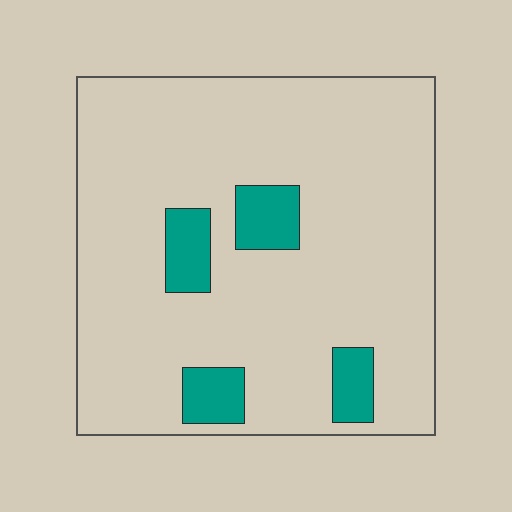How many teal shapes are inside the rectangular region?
4.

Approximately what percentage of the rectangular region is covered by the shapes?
Approximately 10%.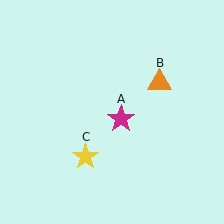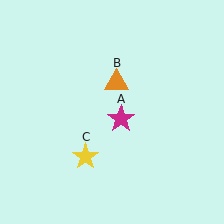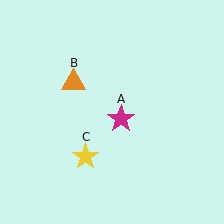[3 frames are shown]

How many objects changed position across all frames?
1 object changed position: orange triangle (object B).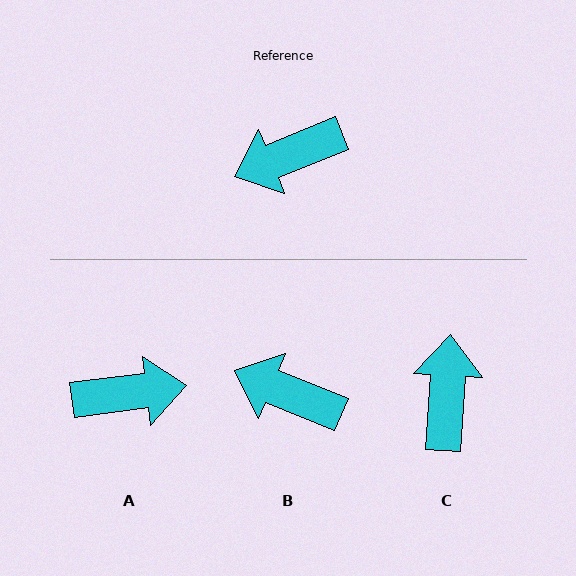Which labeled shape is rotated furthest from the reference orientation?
A, about 165 degrees away.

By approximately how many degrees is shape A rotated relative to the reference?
Approximately 165 degrees counter-clockwise.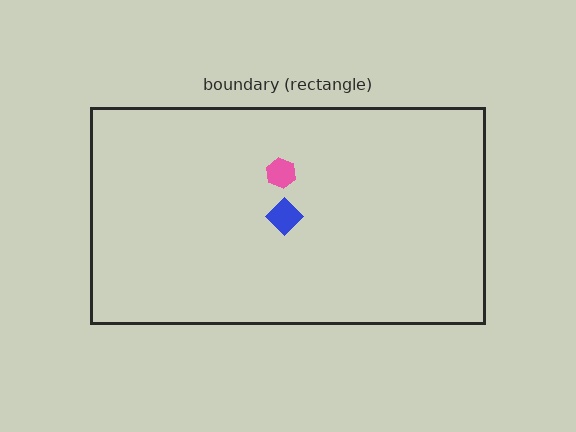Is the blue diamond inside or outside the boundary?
Inside.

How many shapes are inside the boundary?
2 inside, 0 outside.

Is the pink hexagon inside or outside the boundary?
Inside.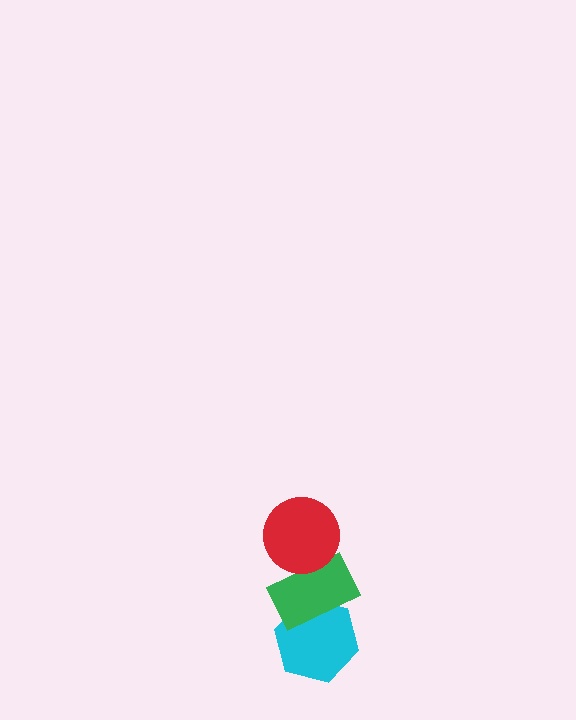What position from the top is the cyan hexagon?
The cyan hexagon is 3rd from the top.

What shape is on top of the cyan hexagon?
The green rectangle is on top of the cyan hexagon.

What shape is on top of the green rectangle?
The red circle is on top of the green rectangle.